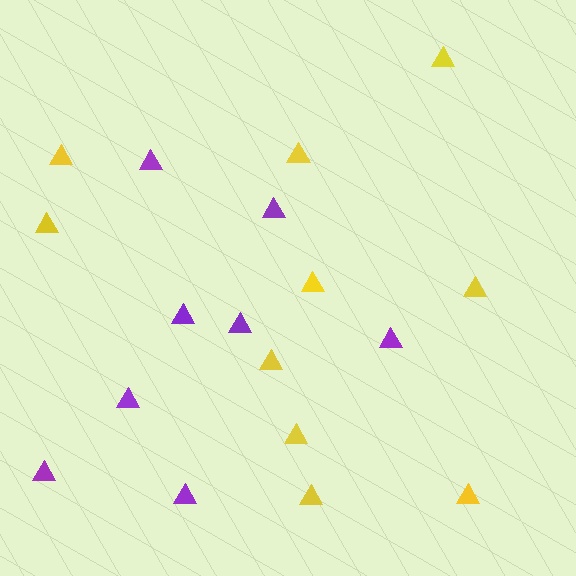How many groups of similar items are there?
There are 2 groups: one group of purple triangles (8) and one group of yellow triangles (10).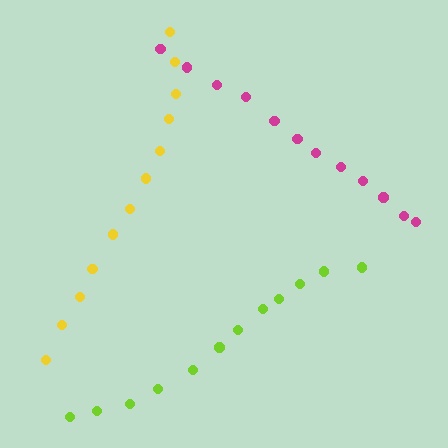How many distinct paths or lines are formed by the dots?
There are 3 distinct paths.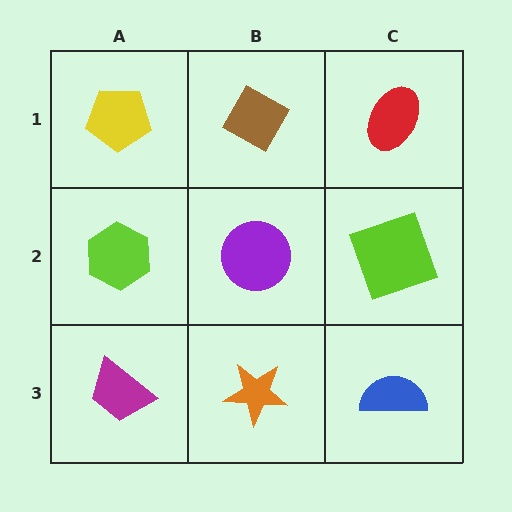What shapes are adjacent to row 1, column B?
A purple circle (row 2, column B), a yellow pentagon (row 1, column A), a red ellipse (row 1, column C).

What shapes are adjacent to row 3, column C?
A lime square (row 2, column C), an orange star (row 3, column B).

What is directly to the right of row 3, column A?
An orange star.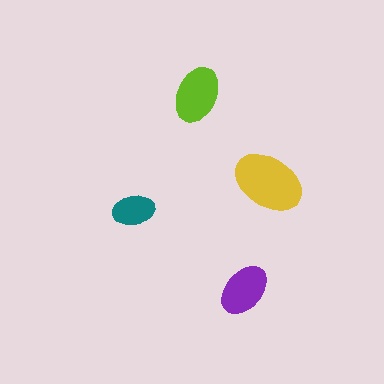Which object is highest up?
The lime ellipse is topmost.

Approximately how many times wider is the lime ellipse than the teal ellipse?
About 1.5 times wider.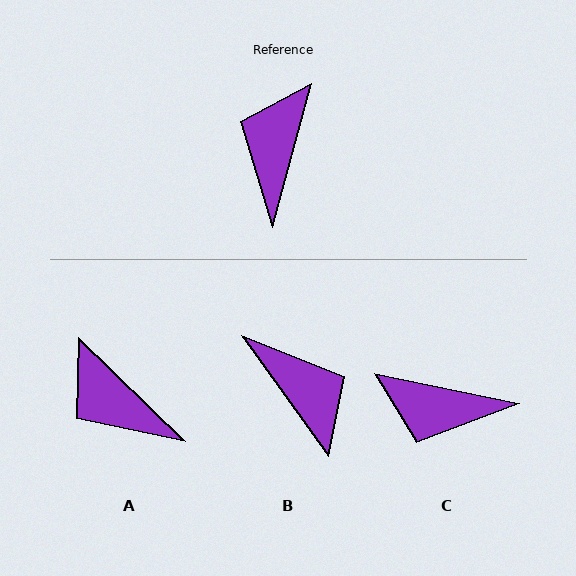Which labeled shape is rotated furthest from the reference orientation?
B, about 129 degrees away.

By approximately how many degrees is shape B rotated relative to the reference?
Approximately 129 degrees clockwise.